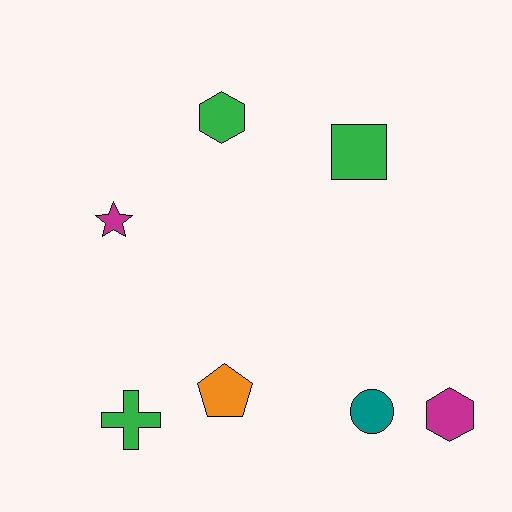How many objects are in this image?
There are 7 objects.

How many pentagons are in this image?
There is 1 pentagon.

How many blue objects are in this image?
There are no blue objects.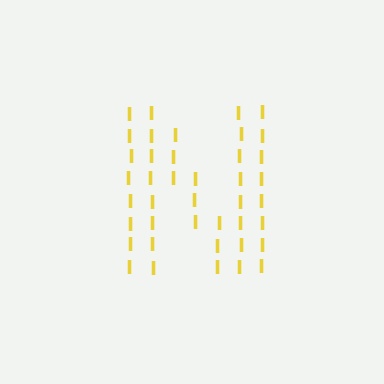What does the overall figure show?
The overall figure shows the letter N.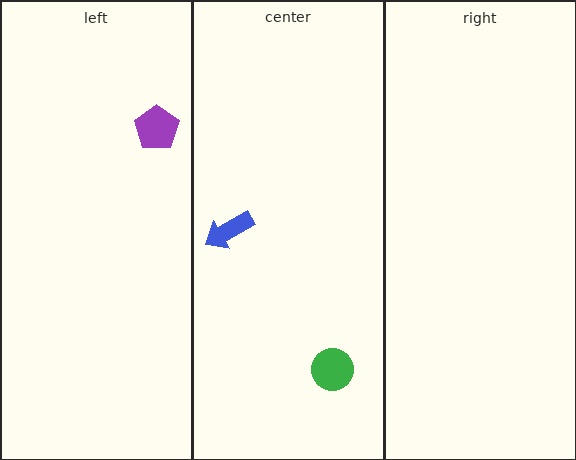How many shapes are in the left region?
1.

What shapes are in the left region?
The purple pentagon.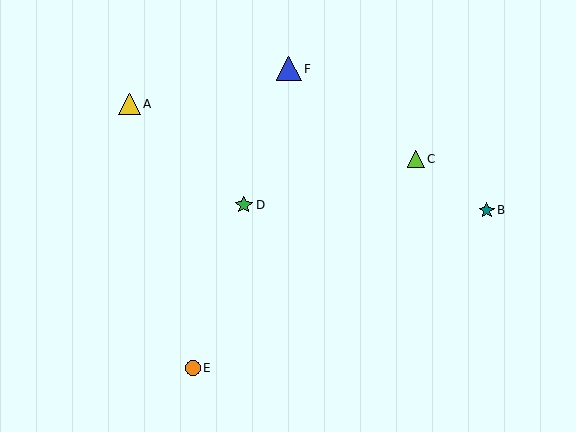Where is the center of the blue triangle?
The center of the blue triangle is at (289, 69).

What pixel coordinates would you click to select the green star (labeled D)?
Click at (244, 205) to select the green star D.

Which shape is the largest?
The blue triangle (labeled F) is the largest.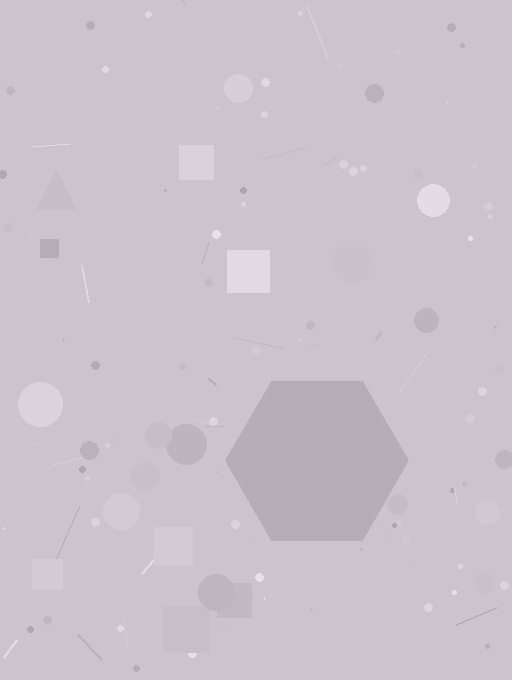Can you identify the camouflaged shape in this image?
The camouflaged shape is a hexagon.